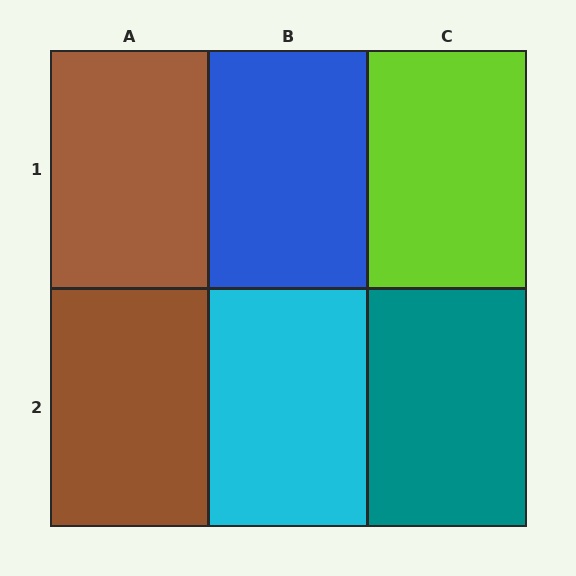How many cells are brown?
2 cells are brown.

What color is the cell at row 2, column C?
Teal.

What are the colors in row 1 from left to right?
Brown, blue, lime.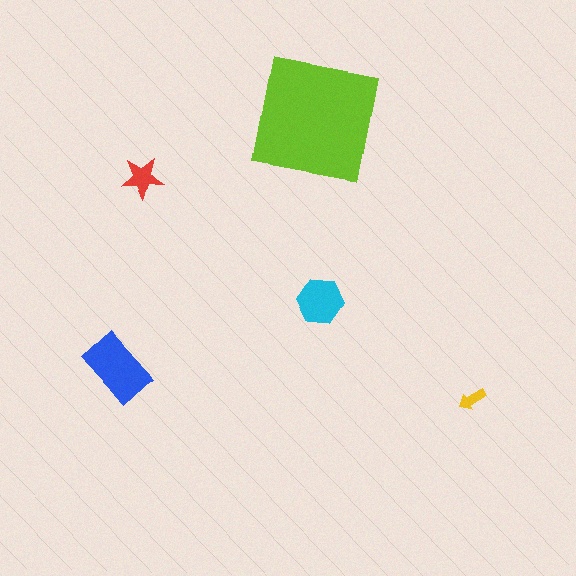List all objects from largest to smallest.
The lime square, the blue rectangle, the cyan hexagon, the red star, the yellow arrow.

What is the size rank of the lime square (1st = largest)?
1st.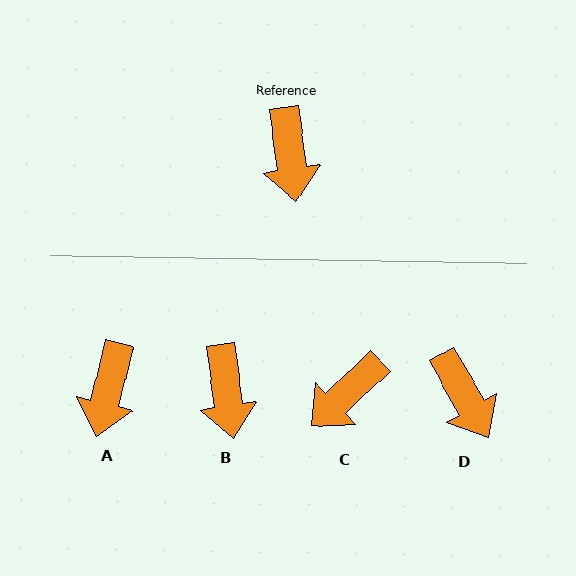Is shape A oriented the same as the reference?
No, it is off by about 22 degrees.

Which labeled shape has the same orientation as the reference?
B.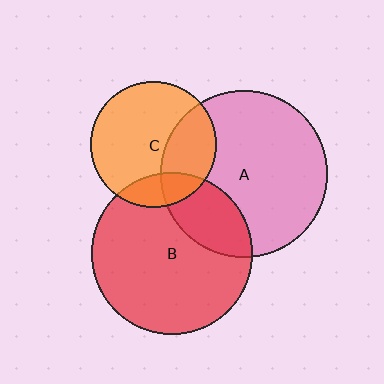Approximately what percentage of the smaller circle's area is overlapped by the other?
Approximately 15%.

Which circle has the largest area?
Circle A (pink).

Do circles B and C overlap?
Yes.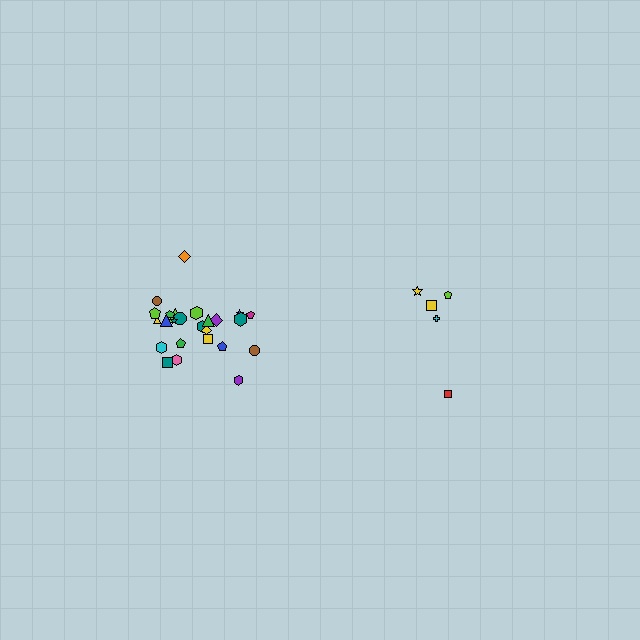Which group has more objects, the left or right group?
The left group.